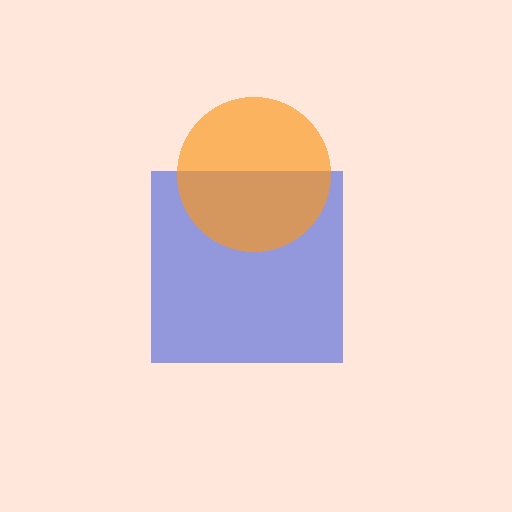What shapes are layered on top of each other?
The layered shapes are: a blue square, an orange circle.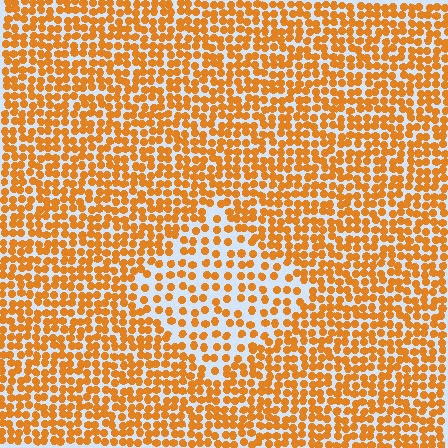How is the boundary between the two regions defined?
The boundary is defined by a change in element density (approximately 1.9x ratio). All elements are the same color, size, and shape.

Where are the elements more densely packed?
The elements are more densely packed outside the diamond boundary.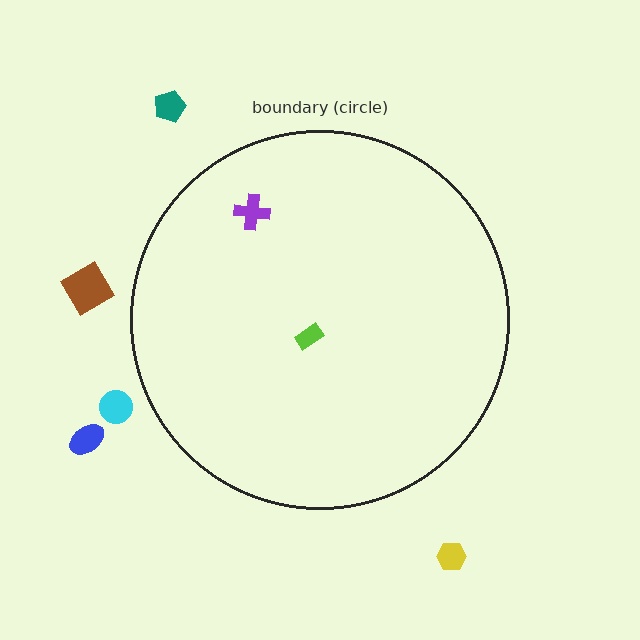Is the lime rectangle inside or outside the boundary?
Inside.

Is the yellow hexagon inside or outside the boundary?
Outside.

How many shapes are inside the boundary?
2 inside, 5 outside.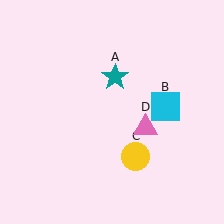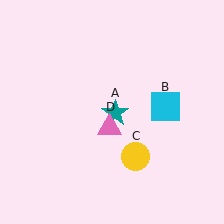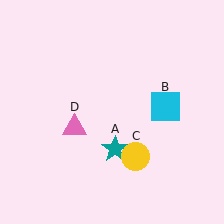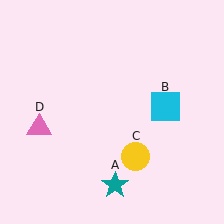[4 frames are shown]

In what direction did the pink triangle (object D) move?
The pink triangle (object D) moved left.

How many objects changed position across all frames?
2 objects changed position: teal star (object A), pink triangle (object D).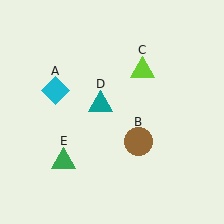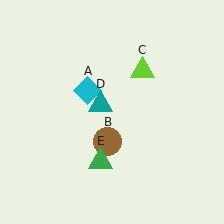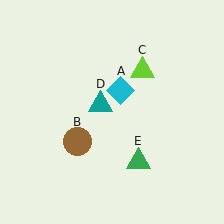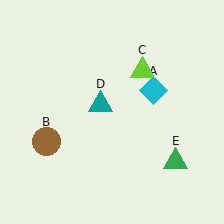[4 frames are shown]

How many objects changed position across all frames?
3 objects changed position: cyan diamond (object A), brown circle (object B), green triangle (object E).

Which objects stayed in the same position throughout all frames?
Lime triangle (object C) and teal triangle (object D) remained stationary.